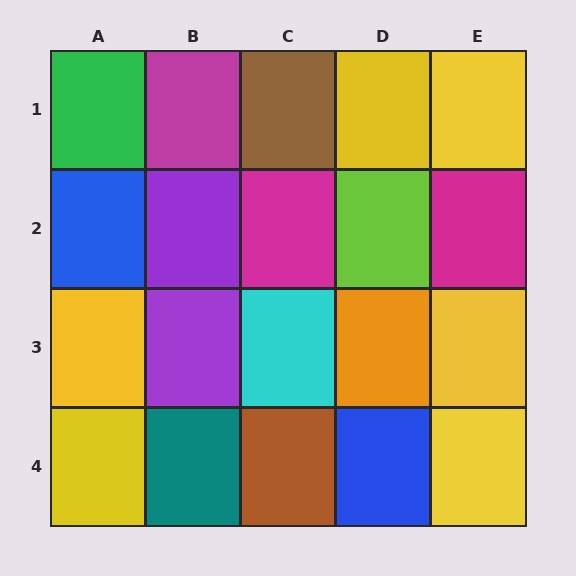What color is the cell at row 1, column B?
Magenta.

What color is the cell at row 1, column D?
Yellow.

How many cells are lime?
1 cell is lime.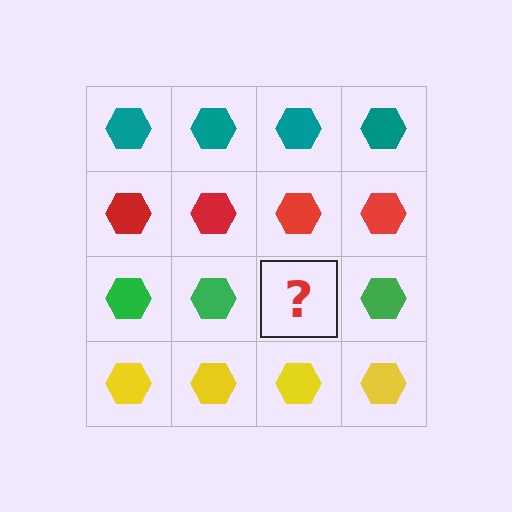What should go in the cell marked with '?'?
The missing cell should contain a green hexagon.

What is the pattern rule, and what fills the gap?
The rule is that each row has a consistent color. The gap should be filled with a green hexagon.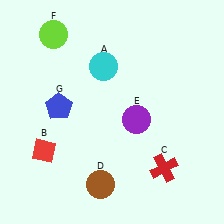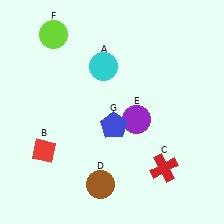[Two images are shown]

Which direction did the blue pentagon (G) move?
The blue pentagon (G) moved right.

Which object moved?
The blue pentagon (G) moved right.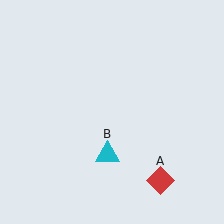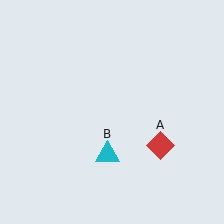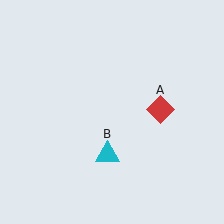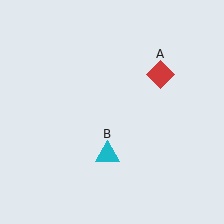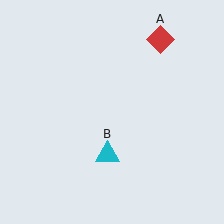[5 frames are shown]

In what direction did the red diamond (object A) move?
The red diamond (object A) moved up.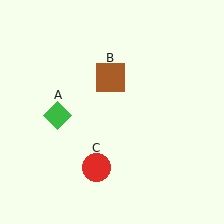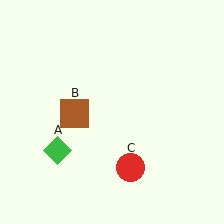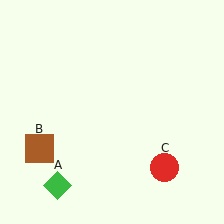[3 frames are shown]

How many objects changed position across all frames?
3 objects changed position: green diamond (object A), brown square (object B), red circle (object C).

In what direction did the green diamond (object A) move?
The green diamond (object A) moved down.